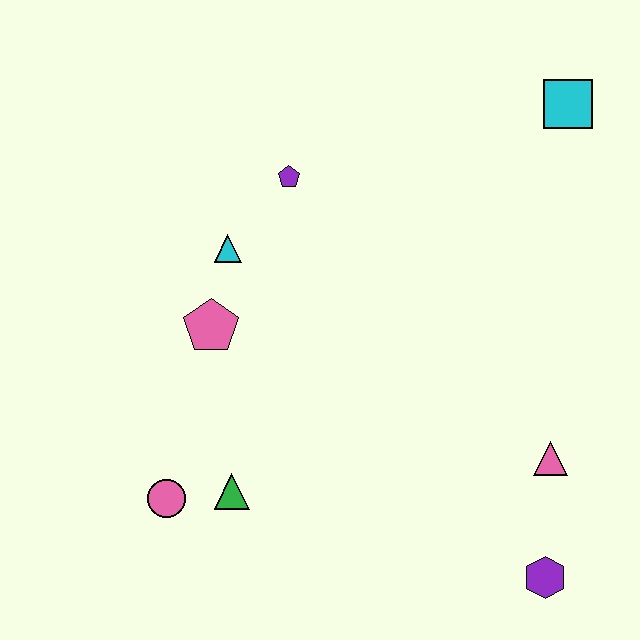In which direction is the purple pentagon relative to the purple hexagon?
The purple pentagon is above the purple hexagon.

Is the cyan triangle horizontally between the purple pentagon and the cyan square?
No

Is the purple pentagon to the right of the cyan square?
No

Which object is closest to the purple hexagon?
The pink triangle is closest to the purple hexagon.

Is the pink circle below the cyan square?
Yes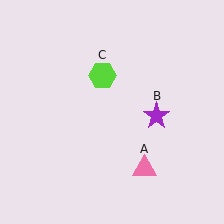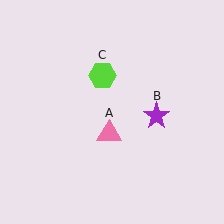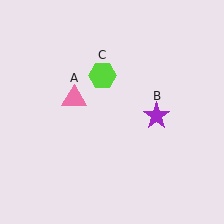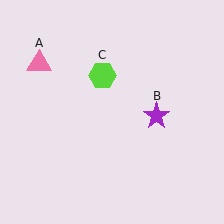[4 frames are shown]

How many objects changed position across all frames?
1 object changed position: pink triangle (object A).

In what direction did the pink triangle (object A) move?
The pink triangle (object A) moved up and to the left.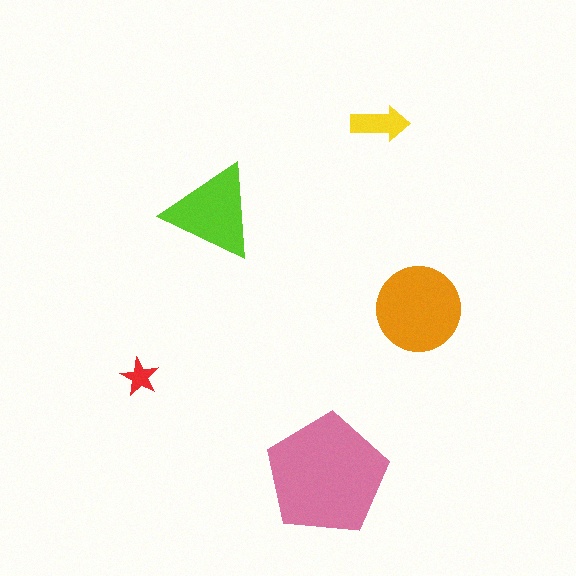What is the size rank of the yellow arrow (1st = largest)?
4th.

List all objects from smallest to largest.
The red star, the yellow arrow, the lime triangle, the orange circle, the pink pentagon.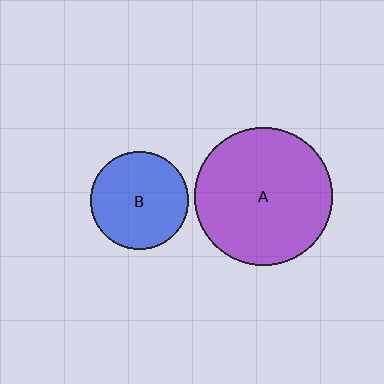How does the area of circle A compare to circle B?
Approximately 2.0 times.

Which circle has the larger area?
Circle A (purple).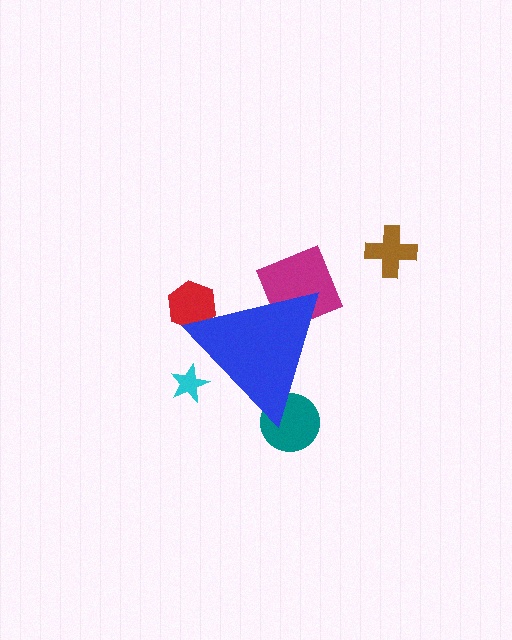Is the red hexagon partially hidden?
Yes, the red hexagon is partially hidden behind the blue triangle.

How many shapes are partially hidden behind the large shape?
4 shapes are partially hidden.